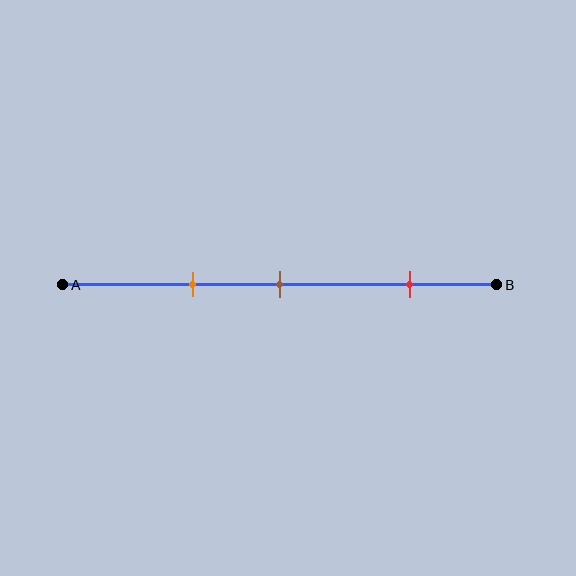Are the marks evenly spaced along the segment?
No, the marks are not evenly spaced.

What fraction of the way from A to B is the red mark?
The red mark is approximately 80% (0.8) of the way from A to B.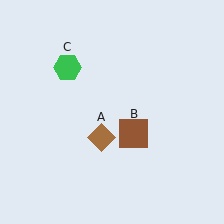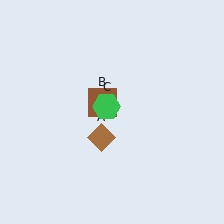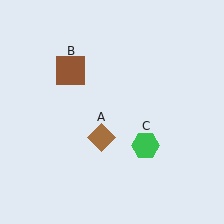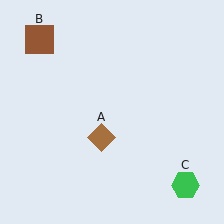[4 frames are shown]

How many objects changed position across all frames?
2 objects changed position: brown square (object B), green hexagon (object C).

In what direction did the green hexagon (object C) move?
The green hexagon (object C) moved down and to the right.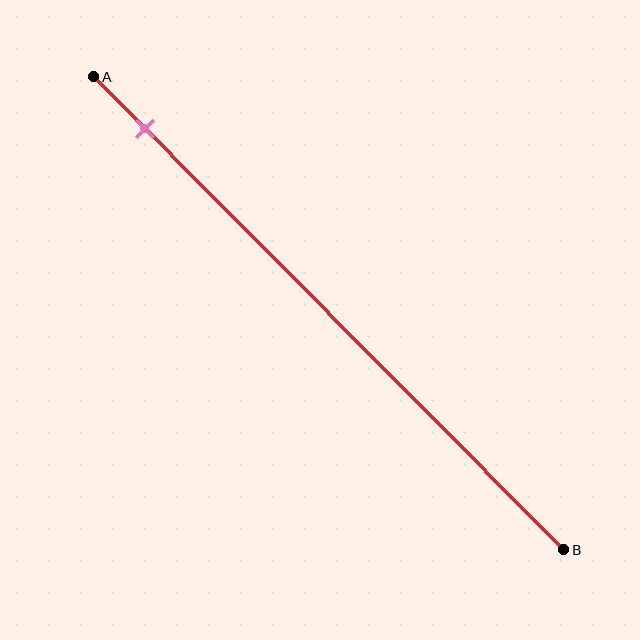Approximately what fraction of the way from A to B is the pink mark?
The pink mark is approximately 10% of the way from A to B.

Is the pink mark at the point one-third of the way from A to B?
No, the mark is at about 10% from A, not at the 33% one-third point.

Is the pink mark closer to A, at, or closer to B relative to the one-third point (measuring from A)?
The pink mark is closer to point A than the one-third point of segment AB.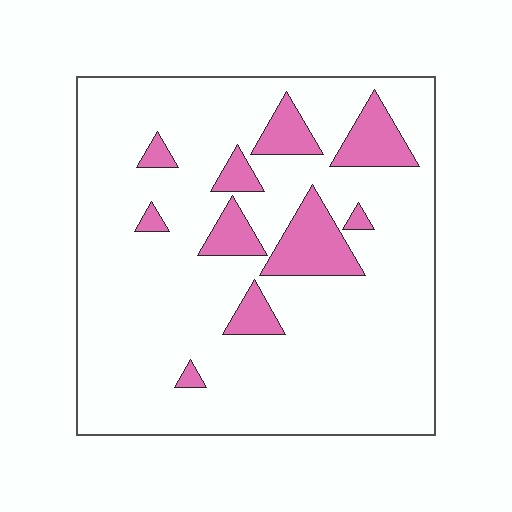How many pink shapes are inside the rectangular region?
10.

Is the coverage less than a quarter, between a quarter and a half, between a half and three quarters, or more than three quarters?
Less than a quarter.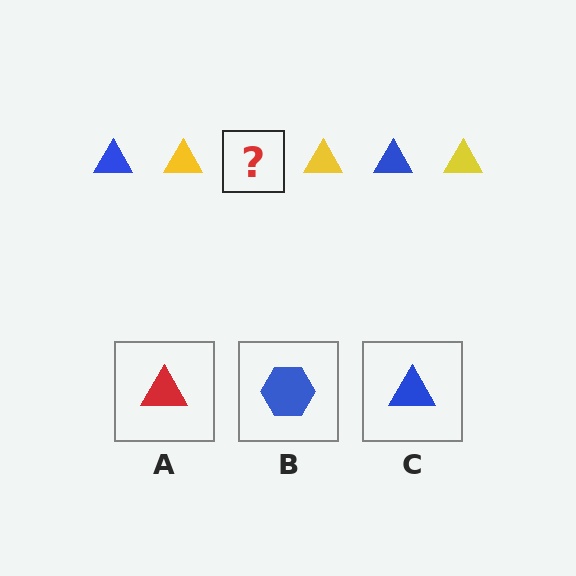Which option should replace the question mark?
Option C.